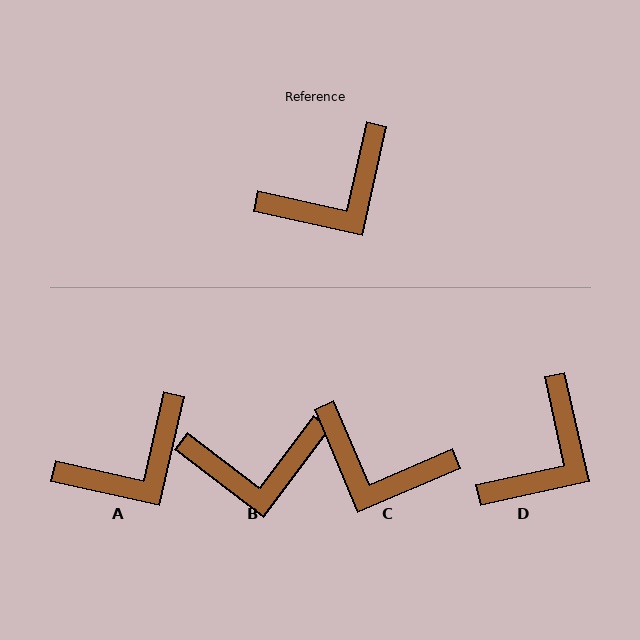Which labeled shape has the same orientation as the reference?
A.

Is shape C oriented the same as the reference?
No, it is off by about 54 degrees.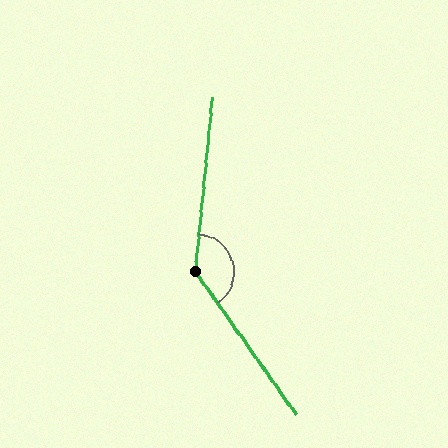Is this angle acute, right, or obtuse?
It is obtuse.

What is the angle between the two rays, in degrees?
Approximately 139 degrees.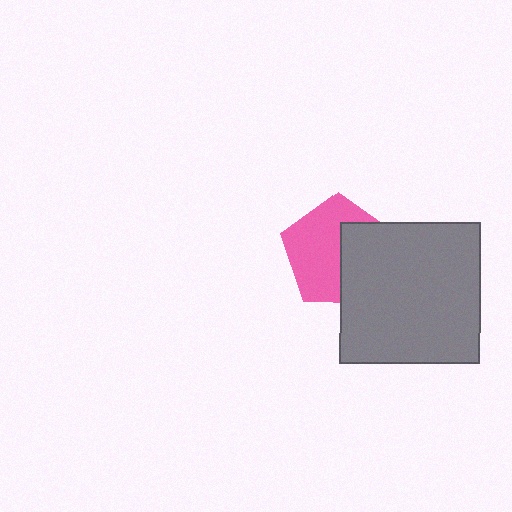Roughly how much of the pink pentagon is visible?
About half of it is visible (roughly 58%).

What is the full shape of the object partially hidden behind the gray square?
The partially hidden object is a pink pentagon.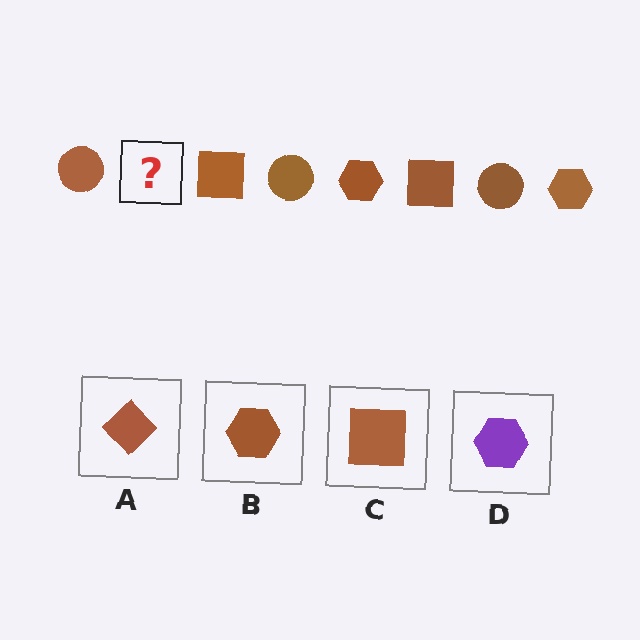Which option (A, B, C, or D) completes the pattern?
B.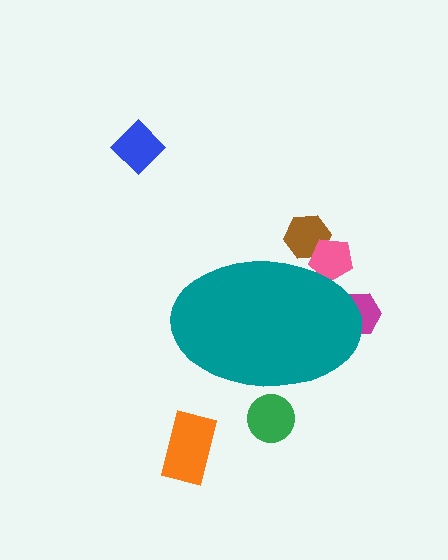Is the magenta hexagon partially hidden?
Yes, the magenta hexagon is partially hidden behind the teal ellipse.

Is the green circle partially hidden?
Yes, the green circle is partially hidden behind the teal ellipse.